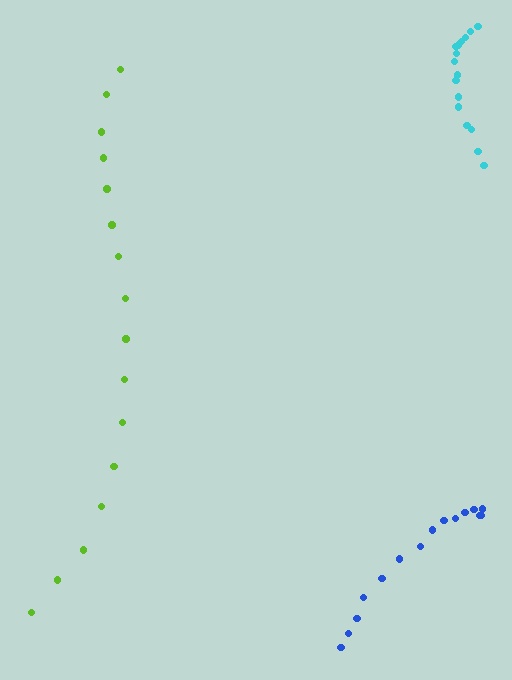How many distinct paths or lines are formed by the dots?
There are 3 distinct paths.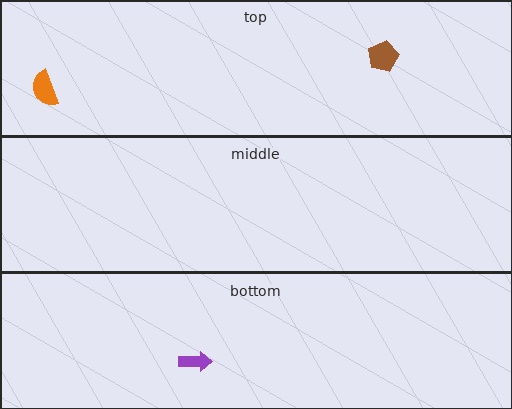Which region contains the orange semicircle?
The top region.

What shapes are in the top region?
The orange semicircle, the brown pentagon.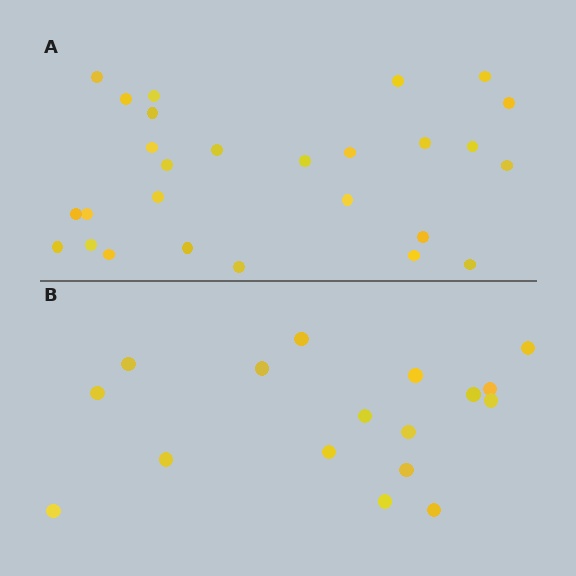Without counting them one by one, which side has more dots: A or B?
Region A (the top region) has more dots.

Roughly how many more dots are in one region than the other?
Region A has roughly 10 or so more dots than region B.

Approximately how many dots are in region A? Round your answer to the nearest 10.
About 30 dots. (The exact count is 27, which rounds to 30.)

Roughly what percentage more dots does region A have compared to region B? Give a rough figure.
About 60% more.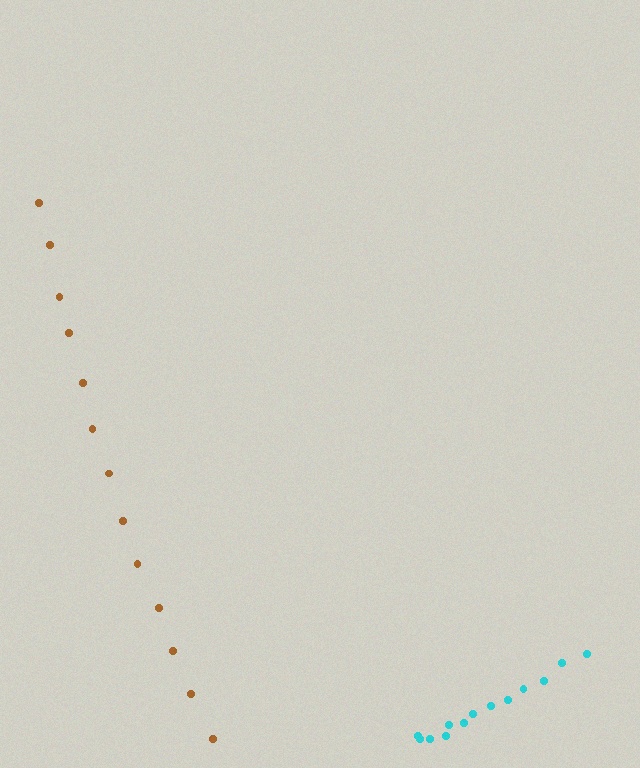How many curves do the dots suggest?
There are 2 distinct paths.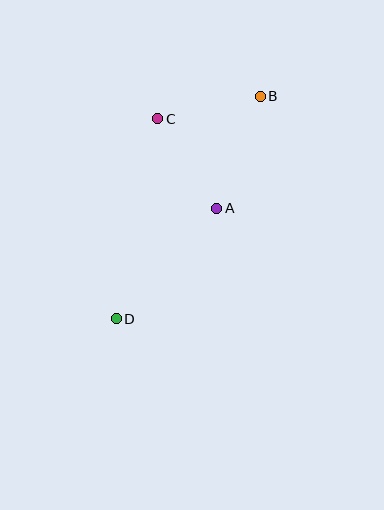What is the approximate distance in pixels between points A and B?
The distance between A and B is approximately 120 pixels.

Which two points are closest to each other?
Points B and C are closest to each other.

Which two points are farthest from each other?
Points B and D are farthest from each other.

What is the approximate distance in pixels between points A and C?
The distance between A and C is approximately 107 pixels.